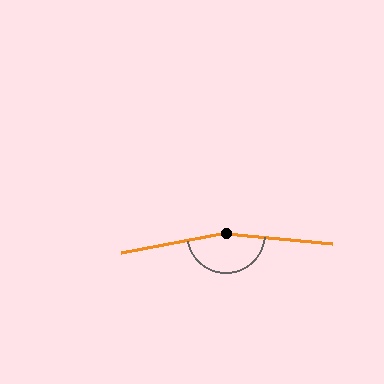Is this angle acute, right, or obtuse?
It is obtuse.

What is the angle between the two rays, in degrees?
Approximately 164 degrees.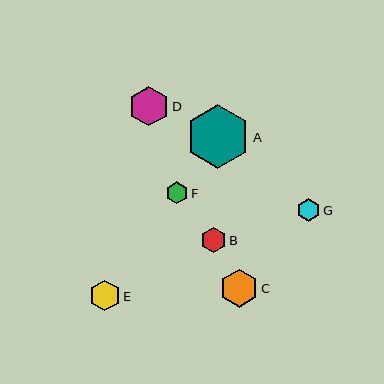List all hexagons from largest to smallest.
From largest to smallest: A, D, C, E, B, G, F.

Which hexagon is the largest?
Hexagon A is the largest with a size of approximately 64 pixels.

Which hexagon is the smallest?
Hexagon F is the smallest with a size of approximately 22 pixels.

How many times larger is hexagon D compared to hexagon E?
Hexagon D is approximately 1.3 times the size of hexagon E.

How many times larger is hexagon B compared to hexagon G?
Hexagon B is approximately 1.1 times the size of hexagon G.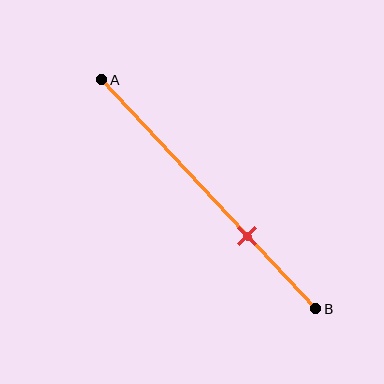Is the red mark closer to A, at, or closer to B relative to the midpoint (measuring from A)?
The red mark is closer to point B than the midpoint of segment AB.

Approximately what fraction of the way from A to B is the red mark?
The red mark is approximately 70% of the way from A to B.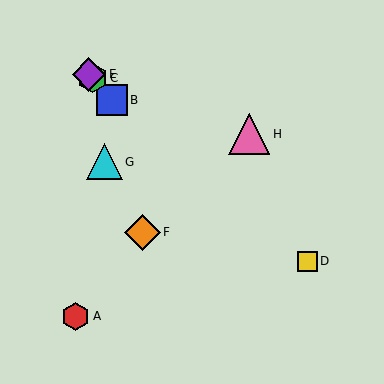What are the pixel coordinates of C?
Object C is at (92, 78).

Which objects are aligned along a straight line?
Objects B, C, E are aligned along a straight line.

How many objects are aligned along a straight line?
3 objects (B, C, E) are aligned along a straight line.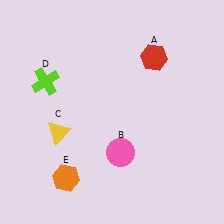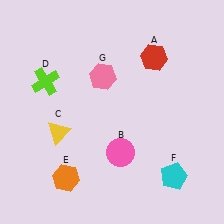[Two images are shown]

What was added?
A cyan pentagon (F), a pink hexagon (G) were added in Image 2.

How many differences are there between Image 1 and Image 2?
There are 2 differences between the two images.